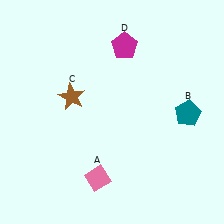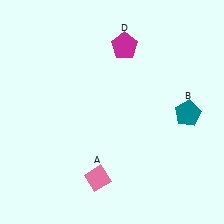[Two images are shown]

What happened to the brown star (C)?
The brown star (C) was removed in Image 2. It was in the top-left area of Image 1.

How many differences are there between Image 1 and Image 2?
There is 1 difference between the two images.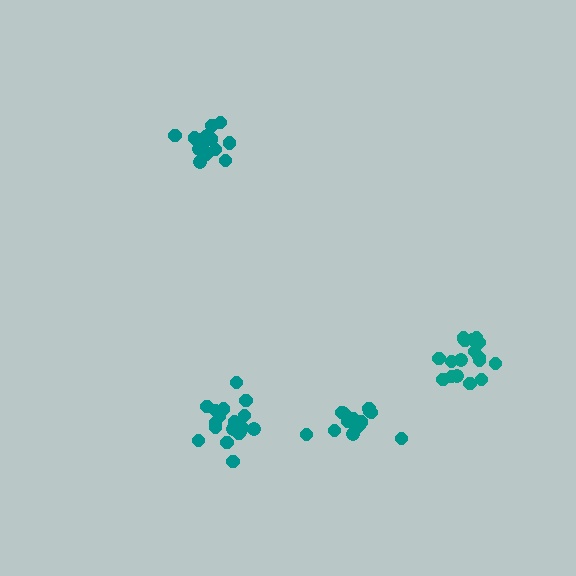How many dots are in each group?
Group 1: 18 dots, Group 2: 18 dots, Group 3: 16 dots, Group 4: 15 dots (67 total).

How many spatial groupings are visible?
There are 4 spatial groupings.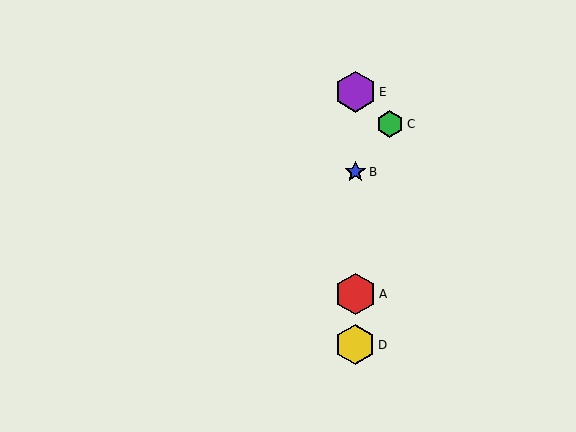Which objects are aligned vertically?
Objects A, B, D, E are aligned vertically.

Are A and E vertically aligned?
Yes, both are at x≈355.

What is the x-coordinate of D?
Object D is at x≈355.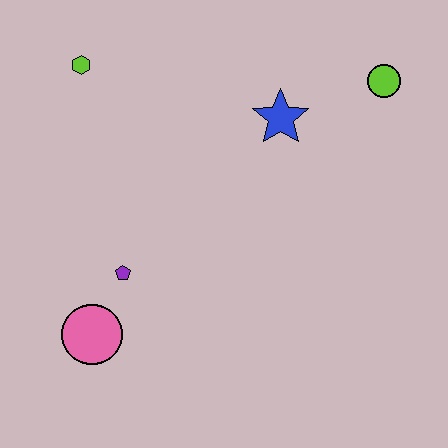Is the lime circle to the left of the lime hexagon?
No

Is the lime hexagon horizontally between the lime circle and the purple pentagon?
No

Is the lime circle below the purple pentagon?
No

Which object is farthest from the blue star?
The pink circle is farthest from the blue star.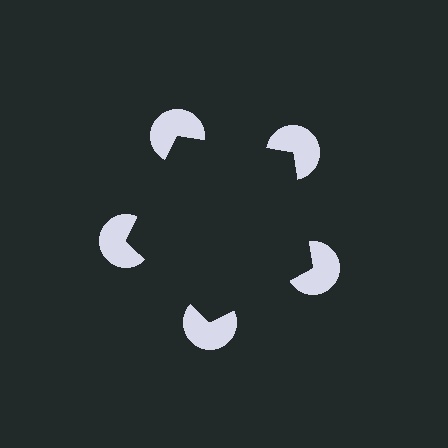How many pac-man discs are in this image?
There are 5 — one at each vertex of the illusory pentagon.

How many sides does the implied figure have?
5 sides.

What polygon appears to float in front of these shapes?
An illusory pentagon — its edges are inferred from the aligned wedge cuts in the pac-man discs, not physically drawn.